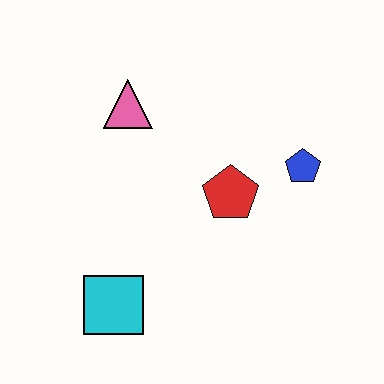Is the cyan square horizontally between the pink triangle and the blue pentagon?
No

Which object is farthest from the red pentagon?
The cyan square is farthest from the red pentagon.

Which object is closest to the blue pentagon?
The red pentagon is closest to the blue pentagon.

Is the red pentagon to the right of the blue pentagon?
No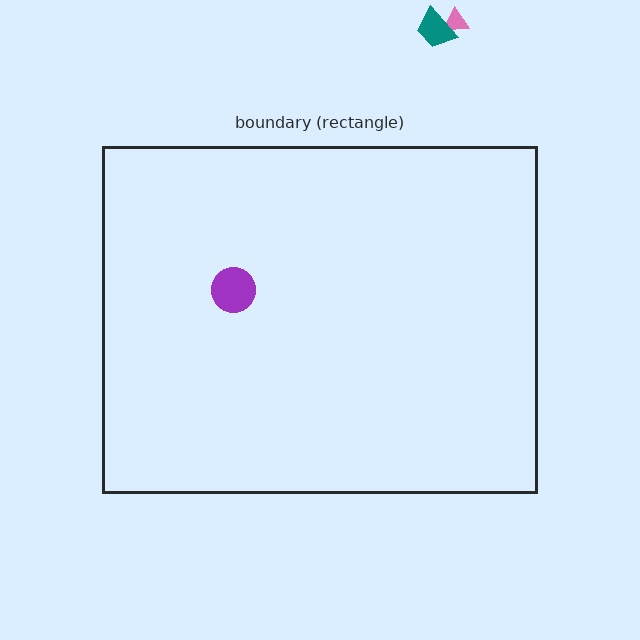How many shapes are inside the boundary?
1 inside, 2 outside.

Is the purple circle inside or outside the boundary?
Inside.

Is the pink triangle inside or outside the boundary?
Outside.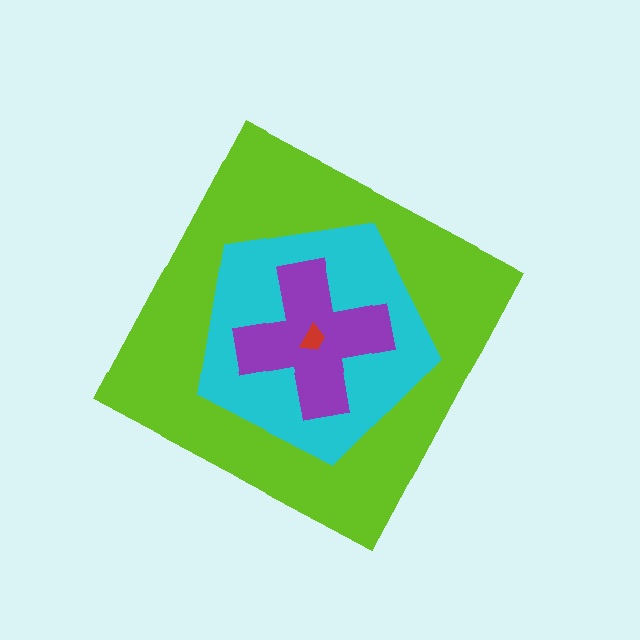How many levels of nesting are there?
4.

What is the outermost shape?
The lime diamond.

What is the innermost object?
The red trapezoid.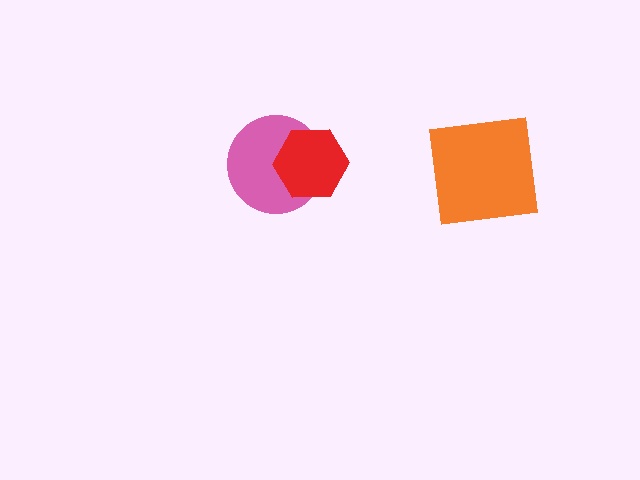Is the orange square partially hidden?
No, no other shape covers it.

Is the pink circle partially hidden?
Yes, it is partially covered by another shape.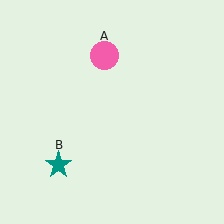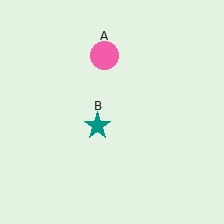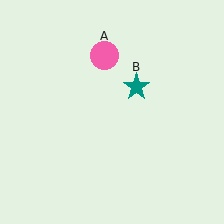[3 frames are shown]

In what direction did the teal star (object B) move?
The teal star (object B) moved up and to the right.